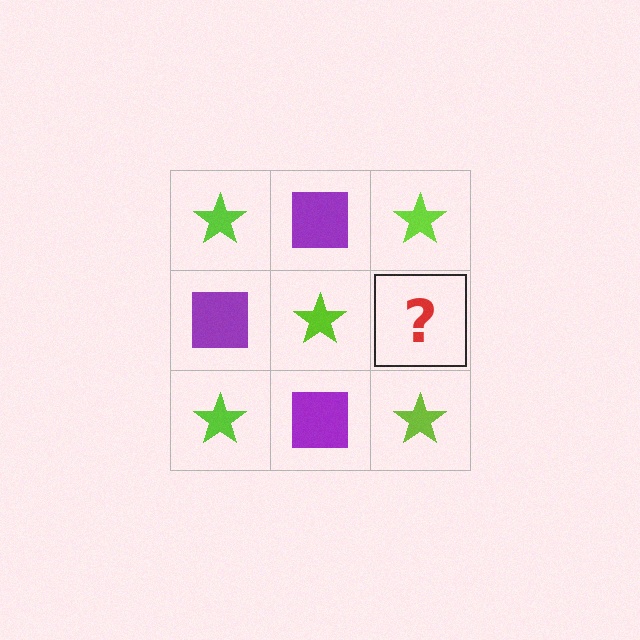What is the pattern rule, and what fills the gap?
The rule is that it alternates lime star and purple square in a checkerboard pattern. The gap should be filled with a purple square.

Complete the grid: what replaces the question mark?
The question mark should be replaced with a purple square.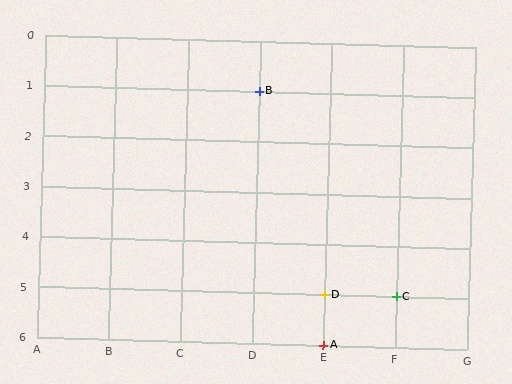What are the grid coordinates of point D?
Point D is at grid coordinates (E, 5).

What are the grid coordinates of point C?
Point C is at grid coordinates (F, 5).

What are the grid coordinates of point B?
Point B is at grid coordinates (D, 1).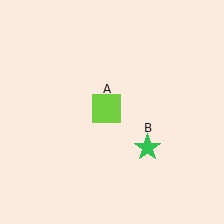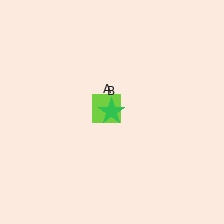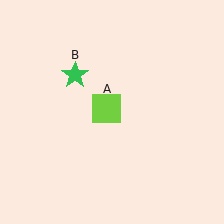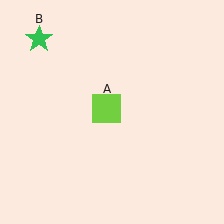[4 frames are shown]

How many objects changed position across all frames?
1 object changed position: green star (object B).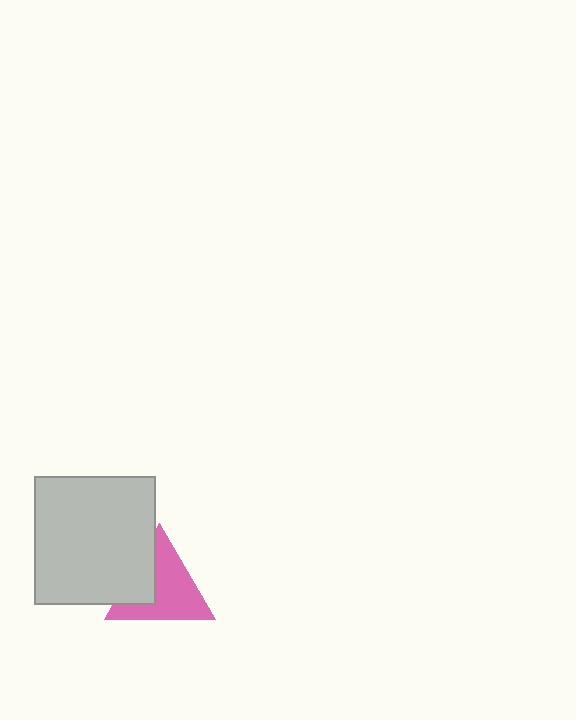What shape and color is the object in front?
The object in front is a light gray rectangle.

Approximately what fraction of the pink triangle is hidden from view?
Roughly 30% of the pink triangle is hidden behind the light gray rectangle.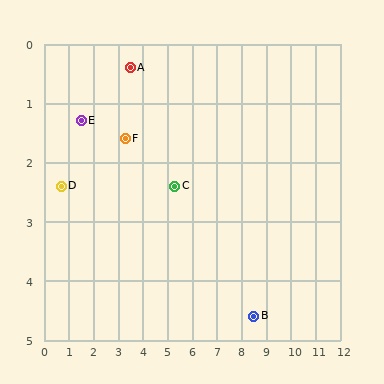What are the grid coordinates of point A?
Point A is at approximately (3.5, 0.4).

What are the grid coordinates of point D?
Point D is at approximately (0.7, 2.4).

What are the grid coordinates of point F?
Point F is at approximately (3.3, 1.6).